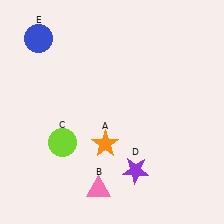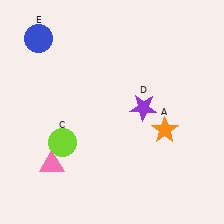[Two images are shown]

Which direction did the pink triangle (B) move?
The pink triangle (B) moved left.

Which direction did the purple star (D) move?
The purple star (D) moved up.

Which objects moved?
The objects that moved are: the orange star (A), the pink triangle (B), the purple star (D).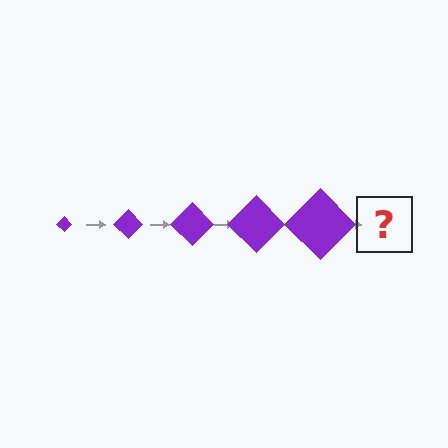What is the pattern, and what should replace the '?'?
The pattern is that the diamond gets progressively larger each step. The '?' should be a purple diamond, larger than the previous one.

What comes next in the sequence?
The next element should be a purple diamond, larger than the previous one.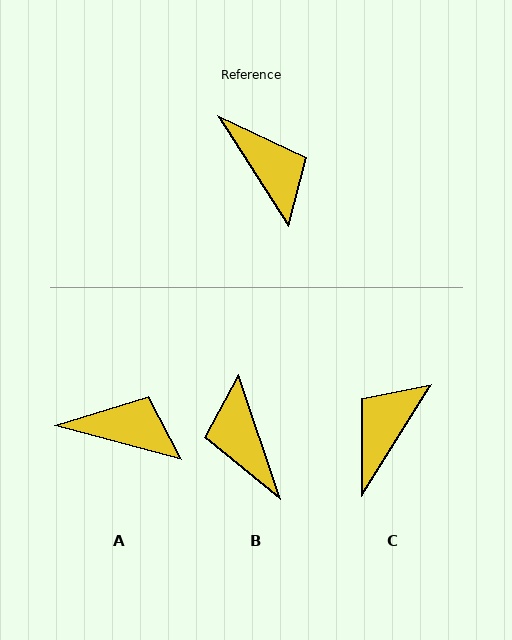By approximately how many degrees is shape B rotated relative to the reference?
Approximately 166 degrees counter-clockwise.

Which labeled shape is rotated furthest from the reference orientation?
B, about 166 degrees away.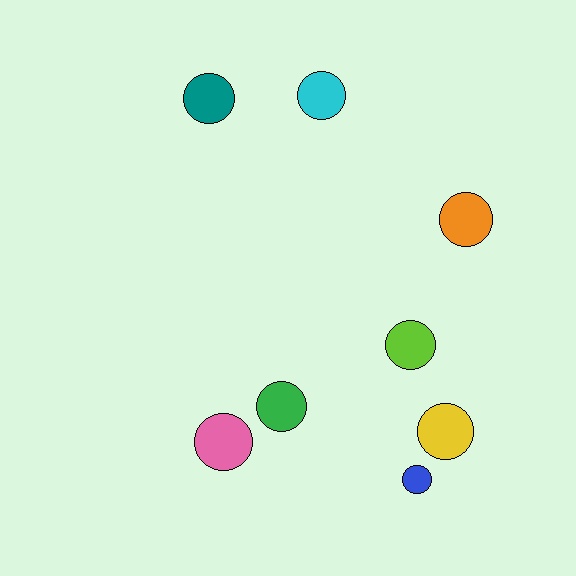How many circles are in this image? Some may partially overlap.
There are 8 circles.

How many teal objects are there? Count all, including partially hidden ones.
There is 1 teal object.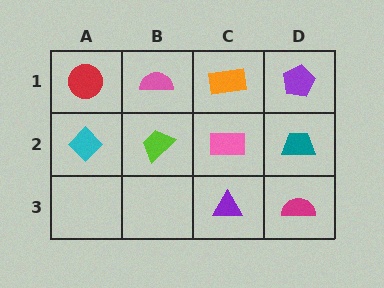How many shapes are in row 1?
4 shapes.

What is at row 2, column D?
A teal trapezoid.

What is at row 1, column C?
An orange rectangle.